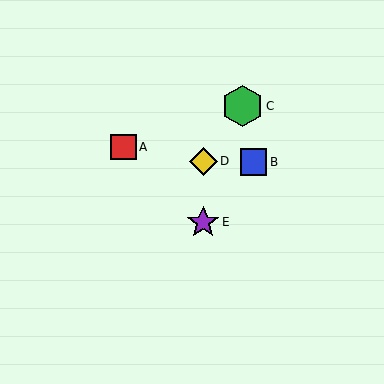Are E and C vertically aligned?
No, E is at x≈203 and C is at x≈243.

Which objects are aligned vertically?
Objects D, E are aligned vertically.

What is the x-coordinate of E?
Object E is at x≈203.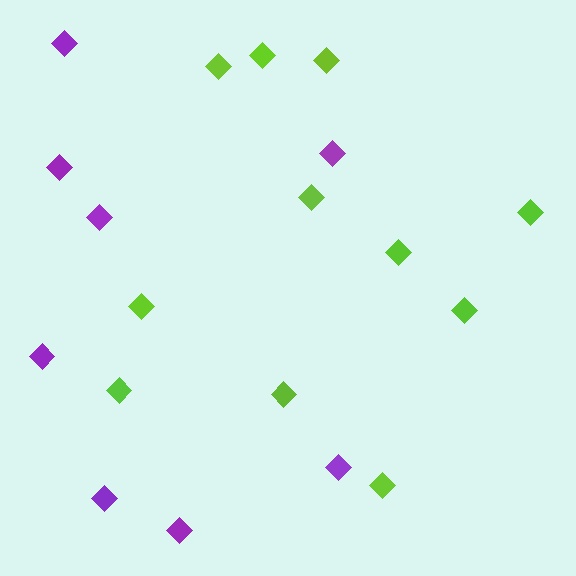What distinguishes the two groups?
There are 2 groups: one group of purple diamonds (8) and one group of lime diamonds (11).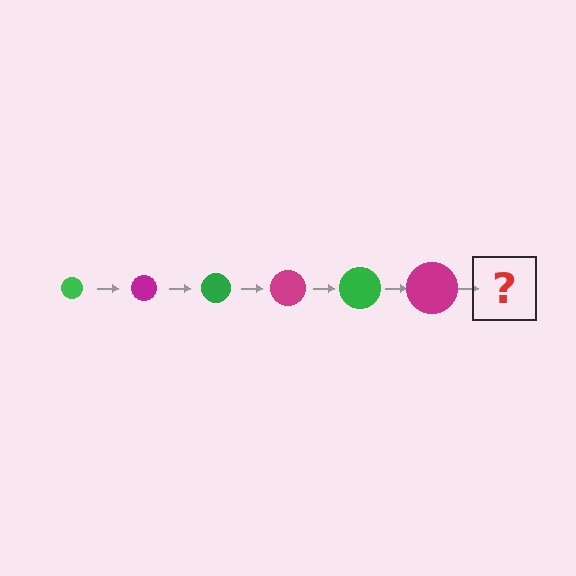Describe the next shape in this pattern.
It should be a green circle, larger than the previous one.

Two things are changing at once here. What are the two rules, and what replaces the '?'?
The two rules are that the circle grows larger each step and the color cycles through green and magenta. The '?' should be a green circle, larger than the previous one.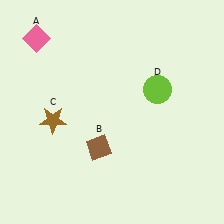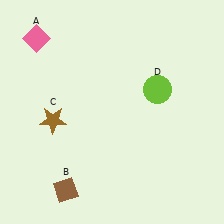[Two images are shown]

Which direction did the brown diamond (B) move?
The brown diamond (B) moved down.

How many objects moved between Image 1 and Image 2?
1 object moved between the two images.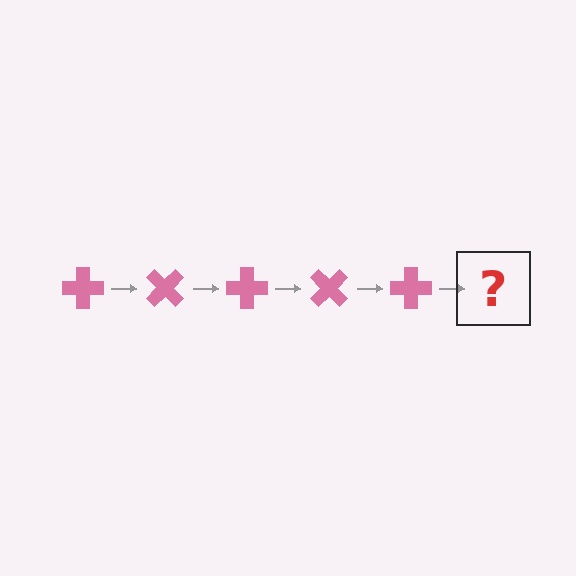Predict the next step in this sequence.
The next step is a pink cross rotated 225 degrees.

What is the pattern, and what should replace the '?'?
The pattern is that the cross rotates 45 degrees each step. The '?' should be a pink cross rotated 225 degrees.